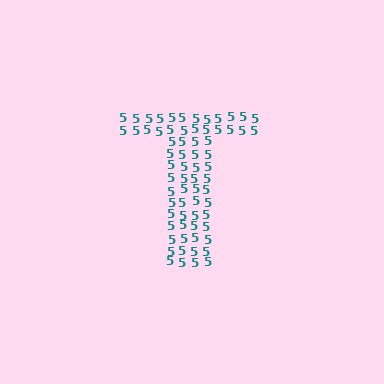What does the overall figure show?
The overall figure shows the letter T.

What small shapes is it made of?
It is made of small digit 5's.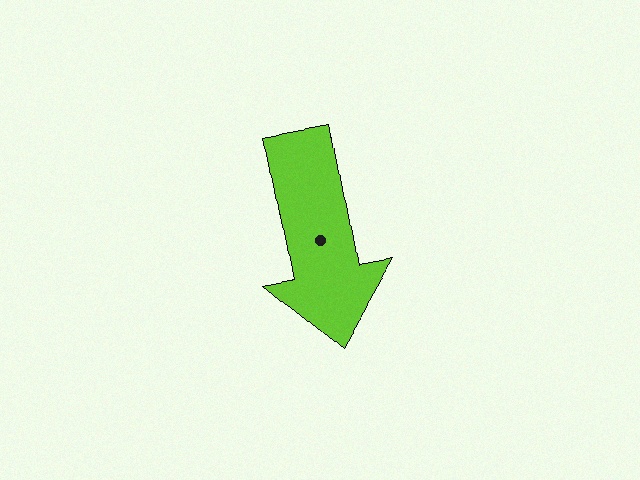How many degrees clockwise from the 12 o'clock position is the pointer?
Approximately 169 degrees.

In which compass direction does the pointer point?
South.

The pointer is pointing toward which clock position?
Roughly 6 o'clock.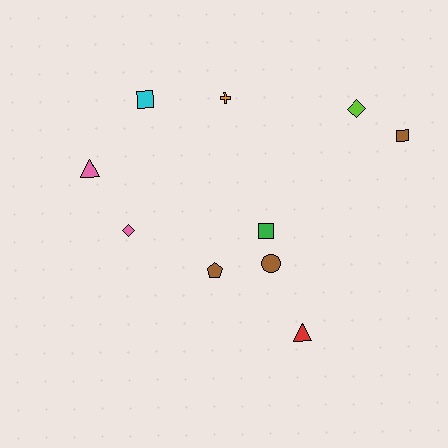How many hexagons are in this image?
There are no hexagons.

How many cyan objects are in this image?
There is 1 cyan object.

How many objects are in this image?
There are 10 objects.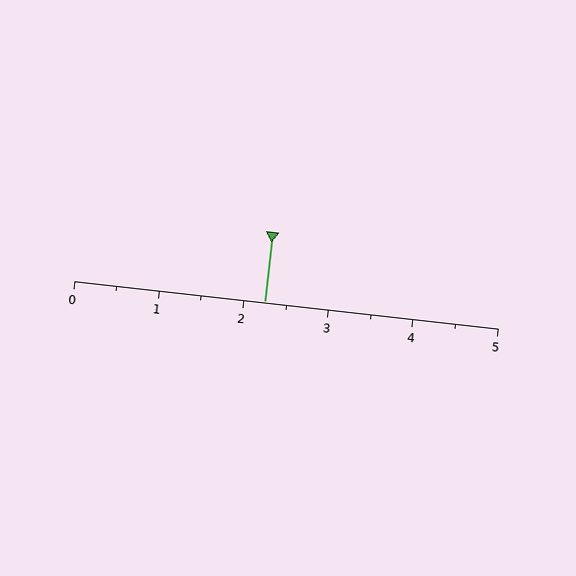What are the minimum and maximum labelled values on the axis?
The axis runs from 0 to 5.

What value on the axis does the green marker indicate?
The marker indicates approximately 2.2.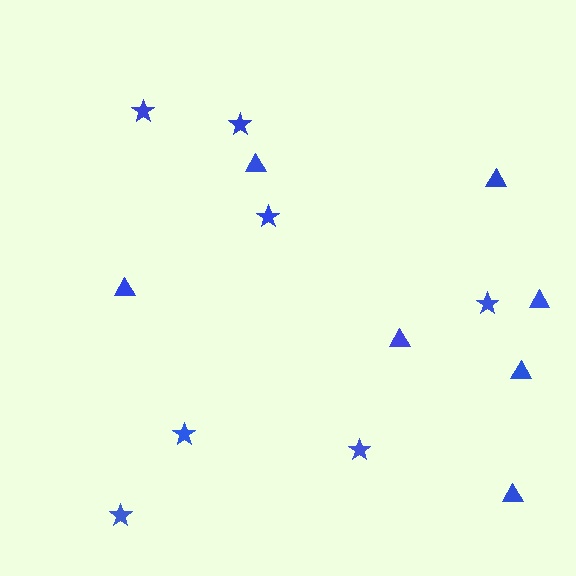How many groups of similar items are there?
There are 2 groups: one group of stars (7) and one group of triangles (7).